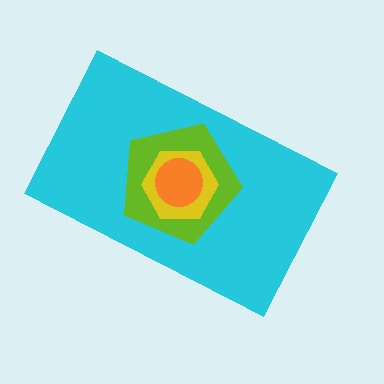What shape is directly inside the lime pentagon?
The yellow hexagon.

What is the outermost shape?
The cyan rectangle.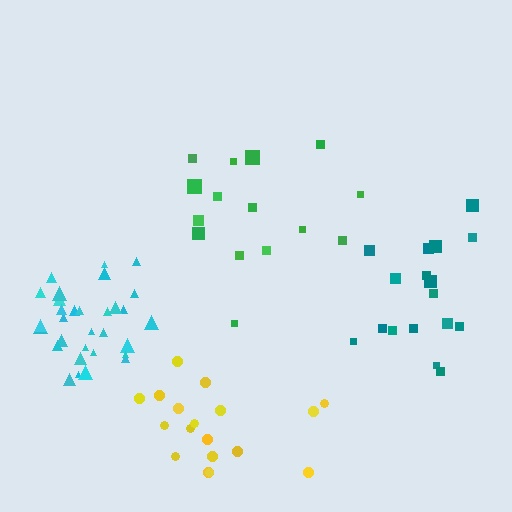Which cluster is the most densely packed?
Cyan.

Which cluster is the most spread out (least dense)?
Green.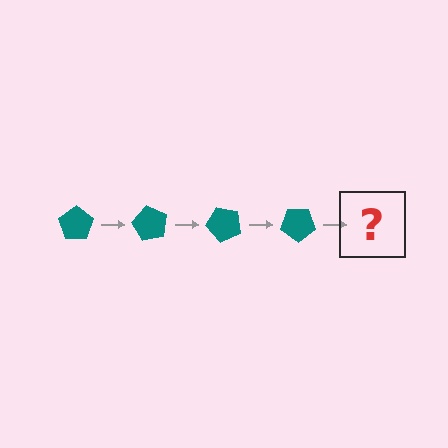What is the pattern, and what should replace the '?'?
The pattern is that the pentagon rotates 60 degrees each step. The '?' should be a teal pentagon rotated 240 degrees.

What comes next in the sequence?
The next element should be a teal pentagon rotated 240 degrees.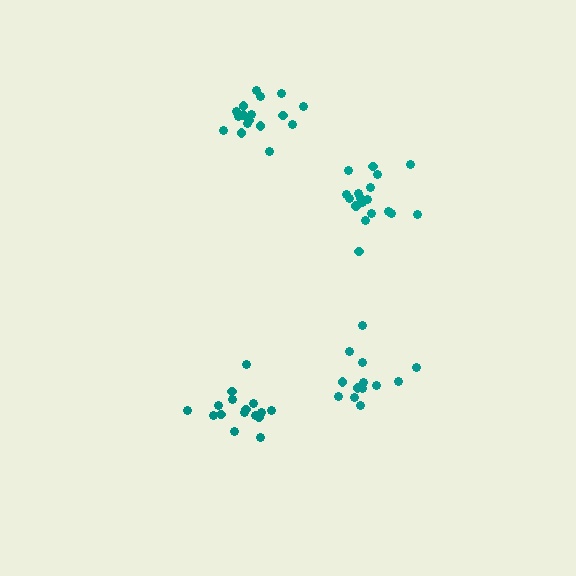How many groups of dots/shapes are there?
There are 4 groups.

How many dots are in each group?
Group 1: 16 dots, Group 2: 17 dots, Group 3: 13 dots, Group 4: 18 dots (64 total).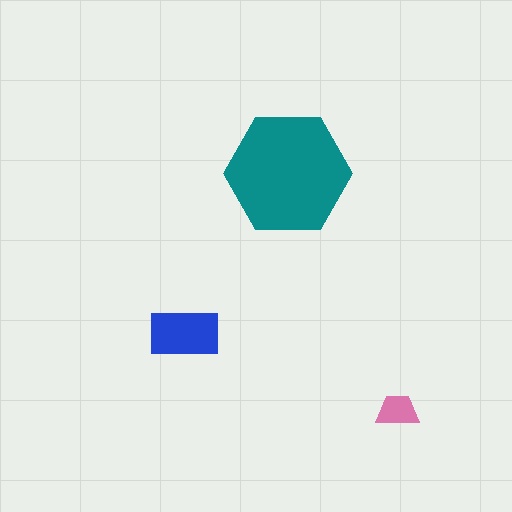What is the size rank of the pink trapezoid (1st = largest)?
3rd.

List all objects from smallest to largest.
The pink trapezoid, the blue rectangle, the teal hexagon.